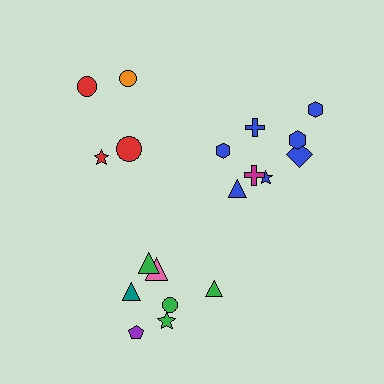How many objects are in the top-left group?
There are 4 objects.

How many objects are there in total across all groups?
There are 19 objects.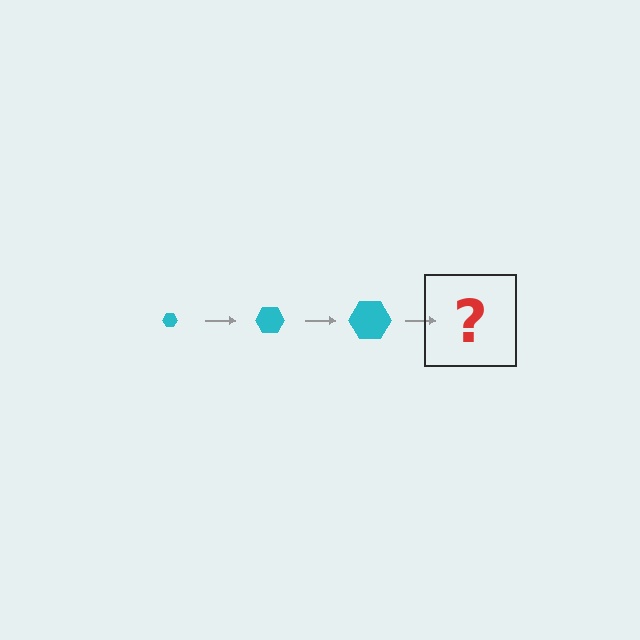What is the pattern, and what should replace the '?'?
The pattern is that the hexagon gets progressively larger each step. The '?' should be a cyan hexagon, larger than the previous one.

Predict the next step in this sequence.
The next step is a cyan hexagon, larger than the previous one.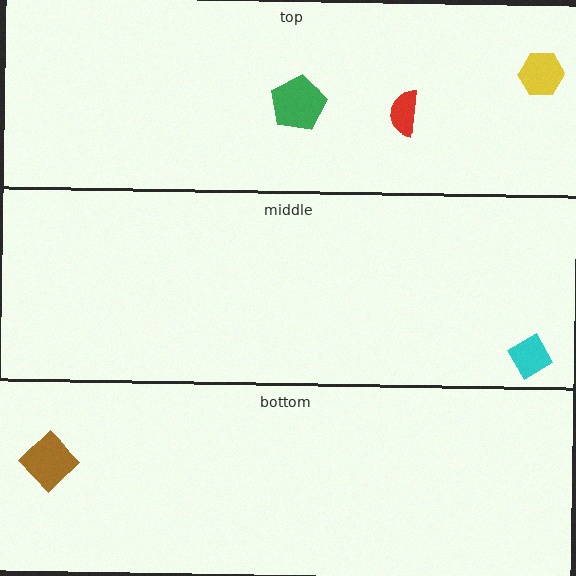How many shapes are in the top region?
3.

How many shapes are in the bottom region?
1.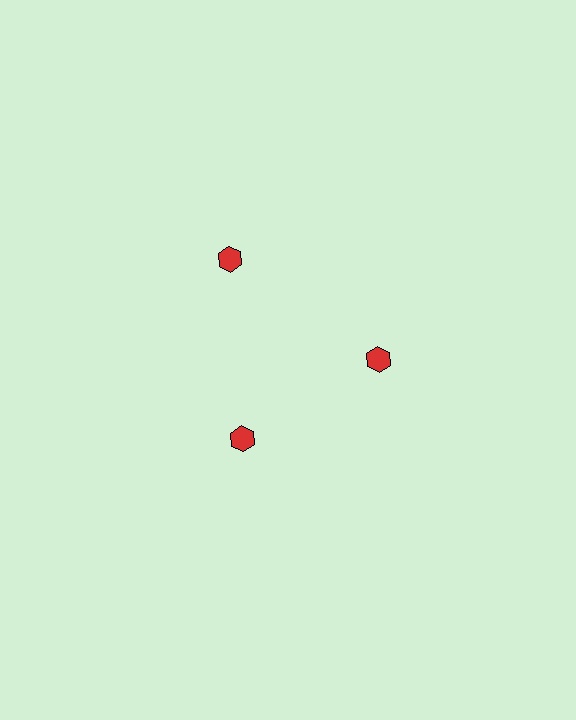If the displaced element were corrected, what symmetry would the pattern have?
It would have 3-fold rotational symmetry — the pattern would map onto itself every 120 degrees.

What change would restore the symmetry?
The symmetry would be restored by moving it inward, back onto the ring so that all 3 hexagons sit at equal angles and equal distance from the center.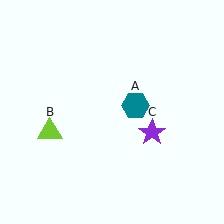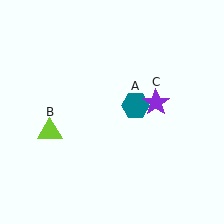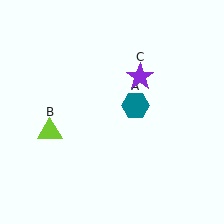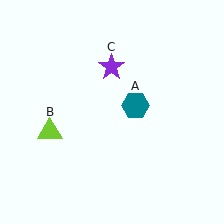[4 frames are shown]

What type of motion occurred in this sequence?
The purple star (object C) rotated counterclockwise around the center of the scene.